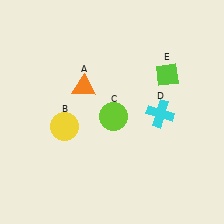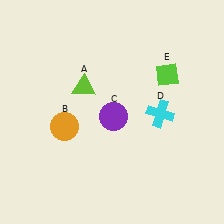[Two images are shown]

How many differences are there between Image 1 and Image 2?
There are 3 differences between the two images.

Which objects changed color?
A changed from orange to lime. B changed from yellow to orange. C changed from lime to purple.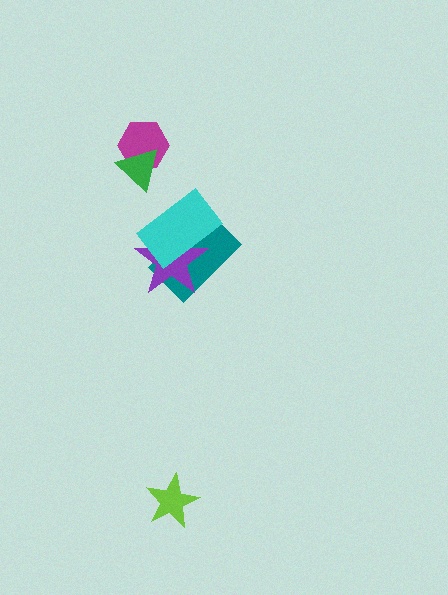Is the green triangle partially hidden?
No, no other shape covers it.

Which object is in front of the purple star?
The cyan rectangle is in front of the purple star.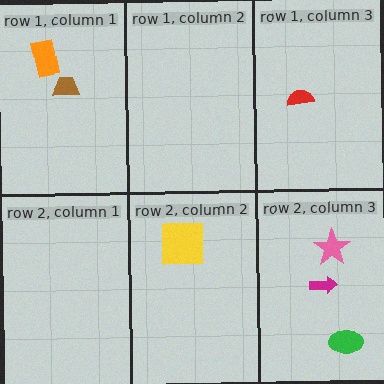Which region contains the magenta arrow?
The row 2, column 3 region.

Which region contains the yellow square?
The row 2, column 2 region.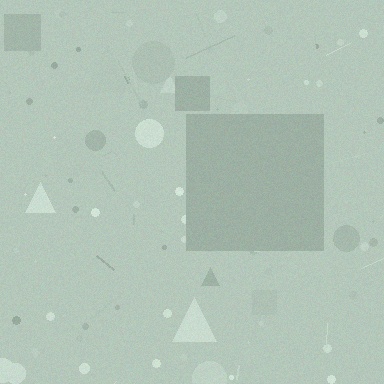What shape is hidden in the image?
A square is hidden in the image.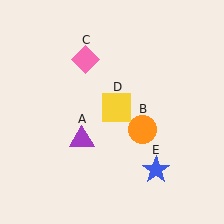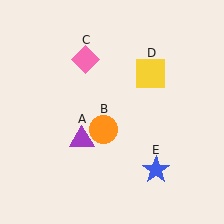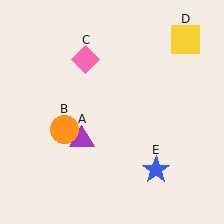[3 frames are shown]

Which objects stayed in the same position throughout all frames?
Purple triangle (object A) and pink diamond (object C) and blue star (object E) remained stationary.